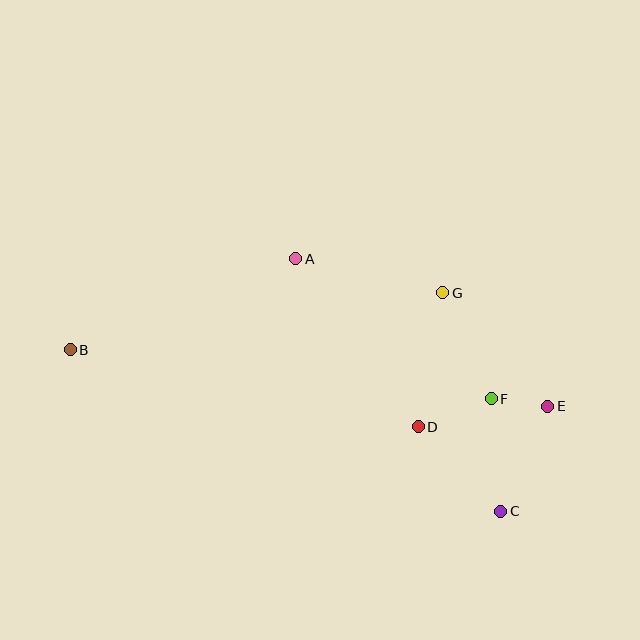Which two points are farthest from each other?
Points B and E are farthest from each other.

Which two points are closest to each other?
Points E and F are closest to each other.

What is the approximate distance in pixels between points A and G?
The distance between A and G is approximately 151 pixels.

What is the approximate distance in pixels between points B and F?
The distance between B and F is approximately 424 pixels.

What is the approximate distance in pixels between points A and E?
The distance between A and E is approximately 292 pixels.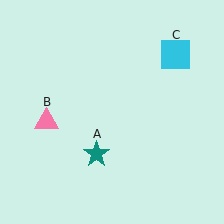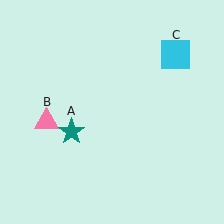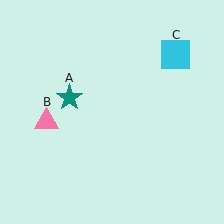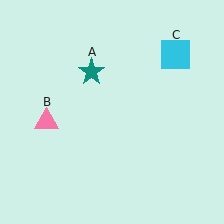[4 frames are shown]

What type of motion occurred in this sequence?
The teal star (object A) rotated clockwise around the center of the scene.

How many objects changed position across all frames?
1 object changed position: teal star (object A).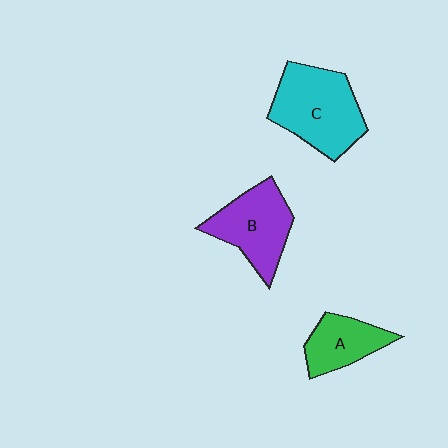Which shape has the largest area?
Shape C (cyan).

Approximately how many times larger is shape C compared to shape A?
Approximately 1.8 times.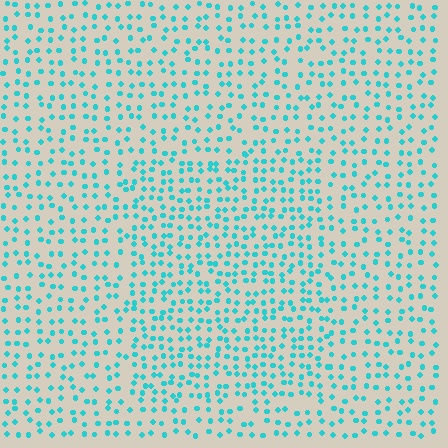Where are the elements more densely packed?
The elements are more densely packed inside the rectangle boundary.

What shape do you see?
I see a rectangle.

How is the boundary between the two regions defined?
The boundary is defined by a change in element density (approximately 1.5x ratio). All elements are the same color, size, and shape.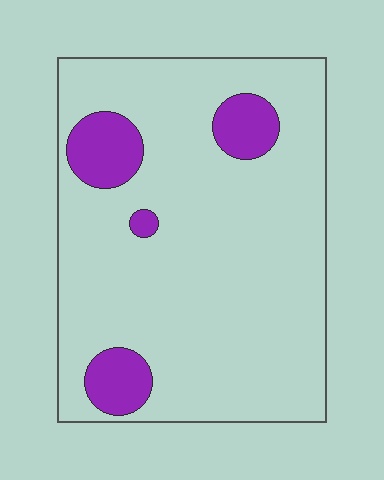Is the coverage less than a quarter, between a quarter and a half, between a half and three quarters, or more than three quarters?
Less than a quarter.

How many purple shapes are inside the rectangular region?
4.